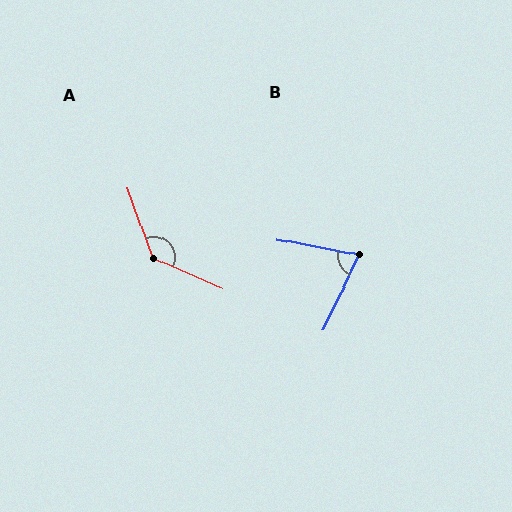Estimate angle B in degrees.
Approximately 75 degrees.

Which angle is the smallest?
B, at approximately 75 degrees.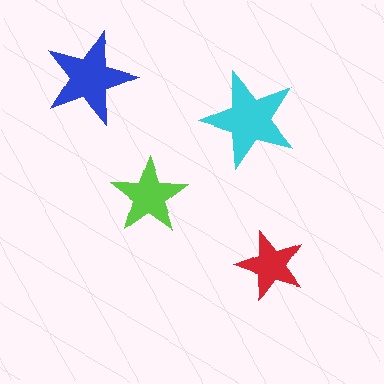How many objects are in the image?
There are 4 objects in the image.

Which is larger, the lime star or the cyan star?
The cyan one.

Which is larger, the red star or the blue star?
The blue one.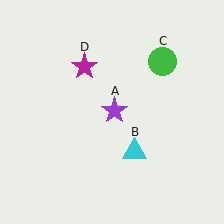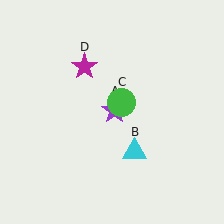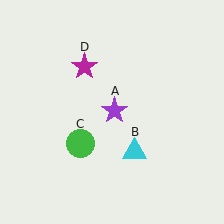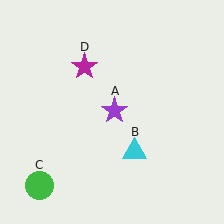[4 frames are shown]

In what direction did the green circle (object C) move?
The green circle (object C) moved down and to the left.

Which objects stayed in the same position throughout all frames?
Purple star (object A) and cyan triangle (object B) and magenta star (object D) remained stationary.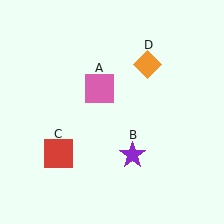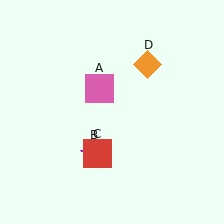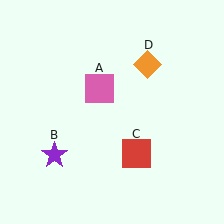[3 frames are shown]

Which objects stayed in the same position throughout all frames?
Pink square (object A) and orange diamond (object D) remained stationary.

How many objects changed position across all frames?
2 objects changed position: purple star (object B), red square (object C).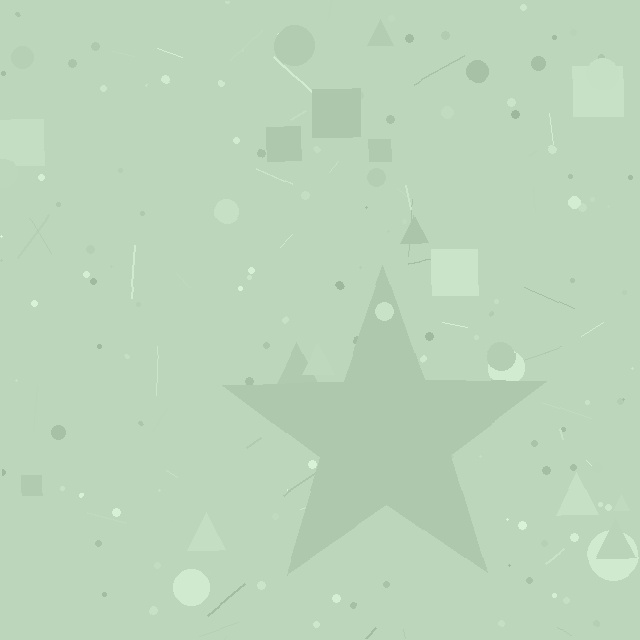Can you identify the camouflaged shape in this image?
The camouflaged shape is a star.